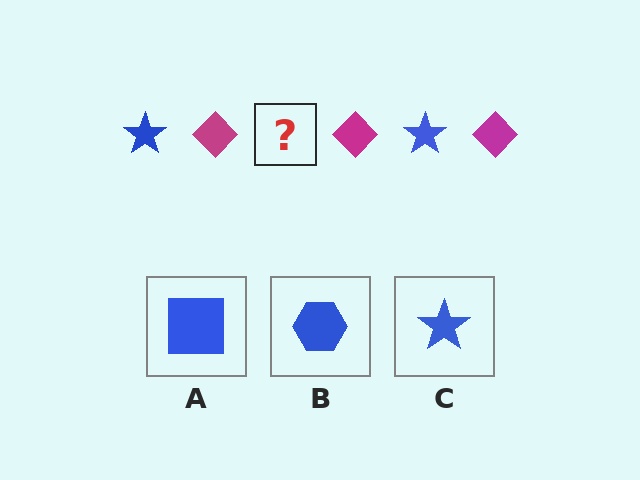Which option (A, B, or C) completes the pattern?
C.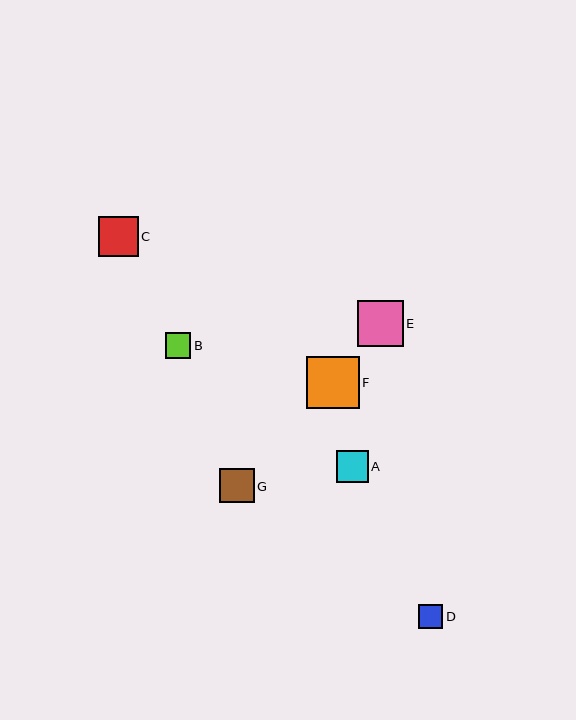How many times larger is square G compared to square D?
Square G is approximately 1.4 times the size of square D.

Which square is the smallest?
Square D is the smallest with a size of approximately 24 pixels.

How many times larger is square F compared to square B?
Square F is approximately 2.0 times the size of square B.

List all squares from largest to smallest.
From largest to smallest: F, E, C, G, A, B, D.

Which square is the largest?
Square F is the largest with a size of approximately 52 pixels.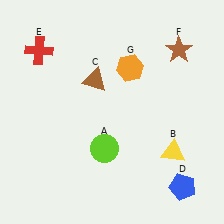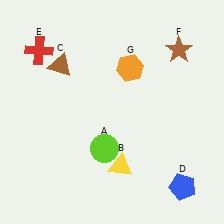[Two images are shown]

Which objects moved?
The objects that moved are: the yellow triangle (B), the brown triangle (C).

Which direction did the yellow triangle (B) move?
The yellow triangle (B) moved left.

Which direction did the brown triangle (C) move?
The brown triangle (C) moved left.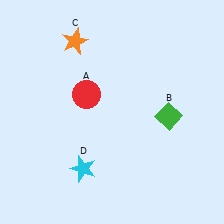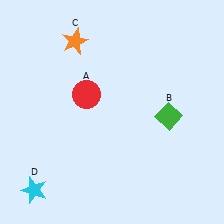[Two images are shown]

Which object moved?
The cyan star (D) moved left.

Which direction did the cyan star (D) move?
The cyan star (D) moved left.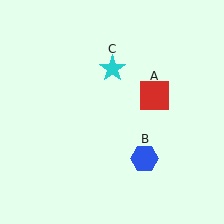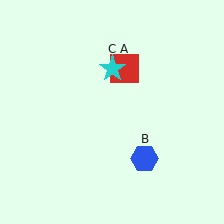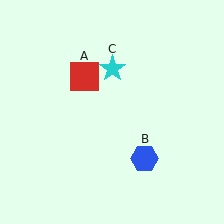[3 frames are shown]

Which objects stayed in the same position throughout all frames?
Blue hexagon (object B) and cyan star (object C) remained stationary.